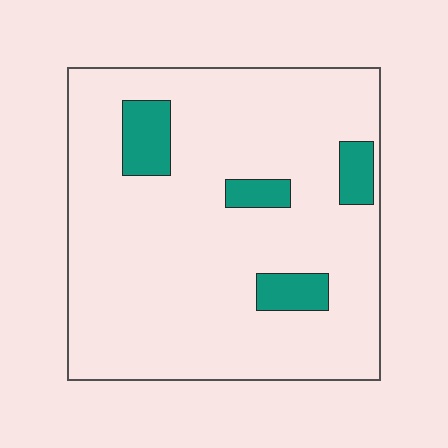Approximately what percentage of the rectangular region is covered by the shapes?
Approximately 10%.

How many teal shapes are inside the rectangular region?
4.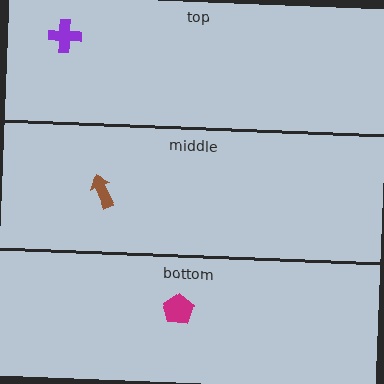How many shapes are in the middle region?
1.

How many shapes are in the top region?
1.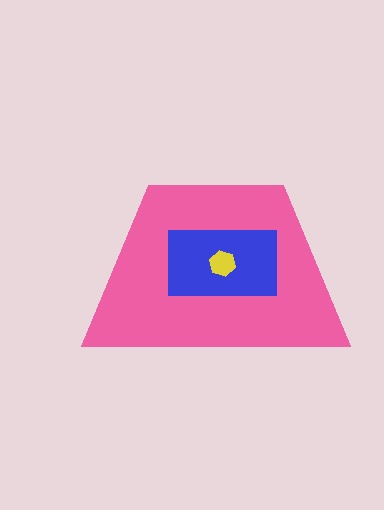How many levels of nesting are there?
3.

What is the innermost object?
The yellow hexagon.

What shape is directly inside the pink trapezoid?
The blue rectangle.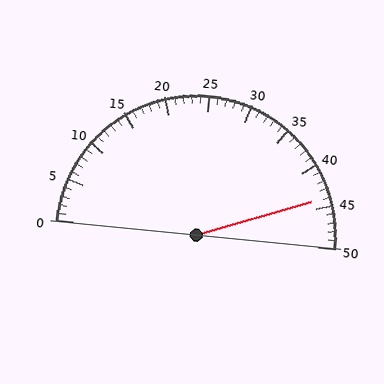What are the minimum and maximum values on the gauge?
The gauge ranges from 0 to 50.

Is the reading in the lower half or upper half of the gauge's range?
The reading is in the upper half of the range (0 to 50).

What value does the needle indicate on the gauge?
The needle indicates approximately 44.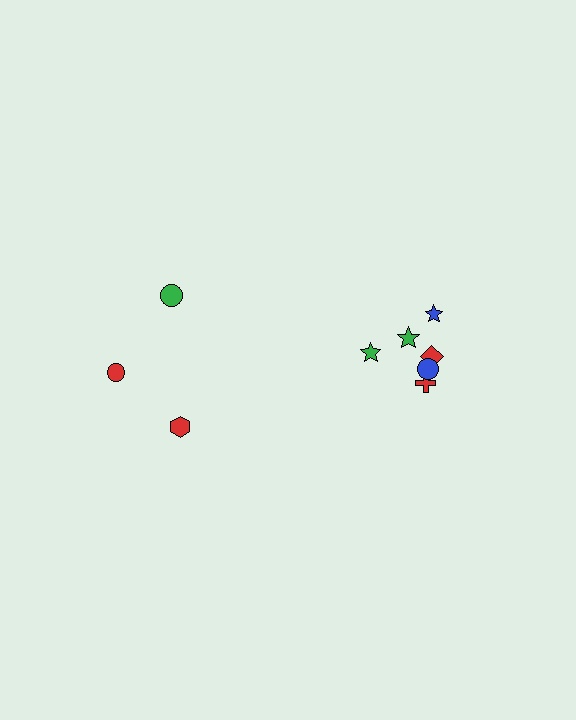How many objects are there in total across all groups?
There are 9 objects.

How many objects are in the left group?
There are 3 objects.